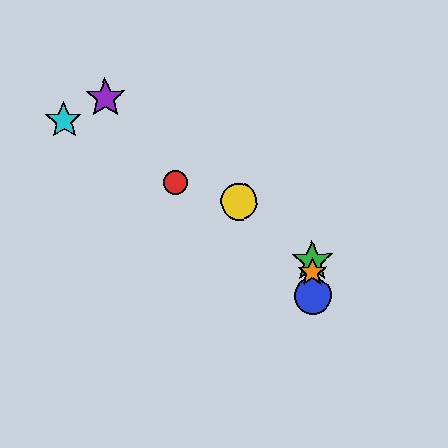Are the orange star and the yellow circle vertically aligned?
No, the orange star is at x≈313 and the yellow circle is at x≈239.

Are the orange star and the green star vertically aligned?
Yes, both are at x≈313.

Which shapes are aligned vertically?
The blue circle, the green star, the orange star are aligned vertically.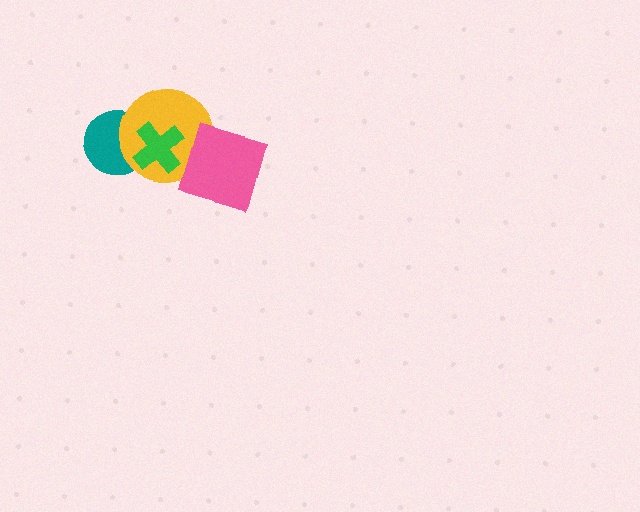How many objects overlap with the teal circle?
2 objects overlap with the teal circle.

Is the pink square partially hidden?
No, no other shape covers it.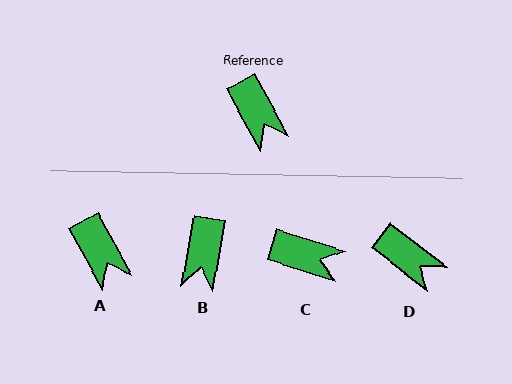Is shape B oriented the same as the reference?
No, it is off by about 39 degrees.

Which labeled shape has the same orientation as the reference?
A.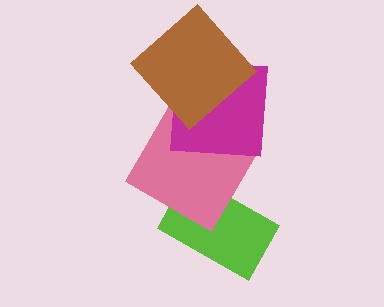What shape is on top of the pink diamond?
The magenta square is on top of the pink diamond.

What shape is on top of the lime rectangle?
The pink diamond is on top of the lime rectangle.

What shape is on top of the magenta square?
The brown diamond is on top of the magenta square.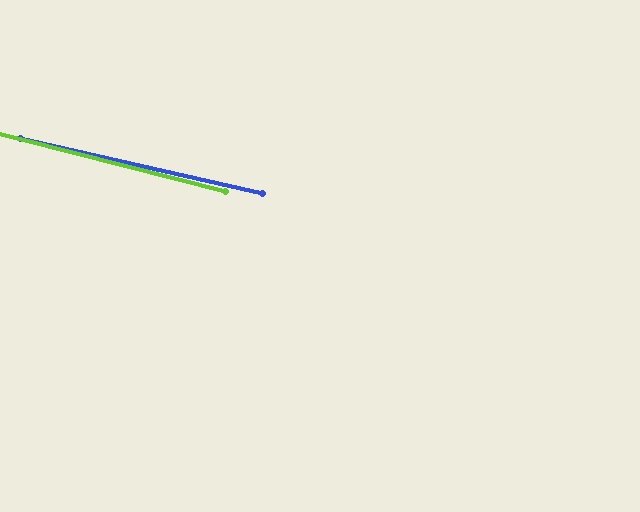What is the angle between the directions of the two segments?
Approximately 1 degree.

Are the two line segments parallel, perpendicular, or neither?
Parallel — their directions differ by only 1.2°.